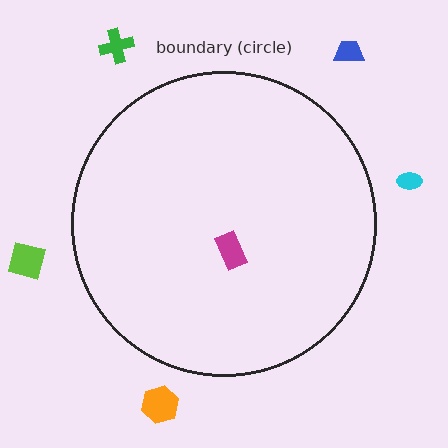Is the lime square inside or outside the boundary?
Outside.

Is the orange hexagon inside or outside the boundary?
Outside.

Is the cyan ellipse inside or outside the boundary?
Outside.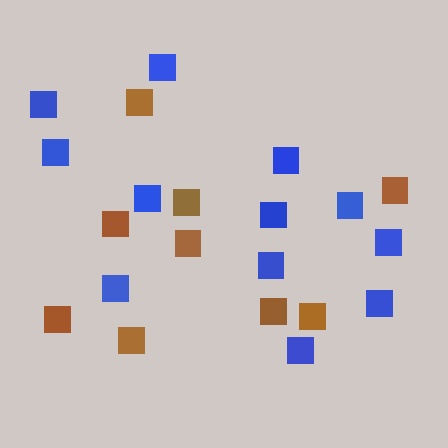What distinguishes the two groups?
There are 2 groups: one group of blue squares (12) and one group of brown squares (9).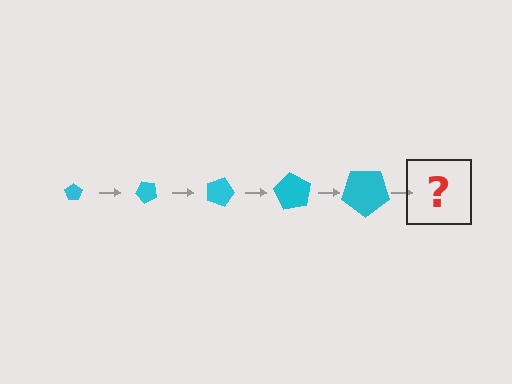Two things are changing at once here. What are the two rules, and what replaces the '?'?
The two rules are that the pentagon grows larger each step and it rotates 45 degrees each step. The '?' should be a pentagon, larger than the previous one and rotated 225 degrees from the start.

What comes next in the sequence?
The next element should be a pentagon, larger than the previous one and rotated 225 degrees from the start.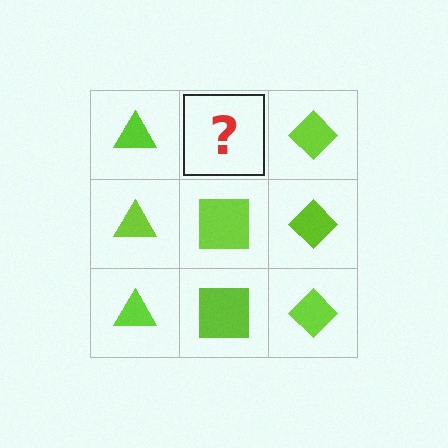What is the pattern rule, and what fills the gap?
The rule is that each column has a consistent shape. The gap should be filled with a lime square.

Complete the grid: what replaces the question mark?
The question mark should be replaced with a lime square.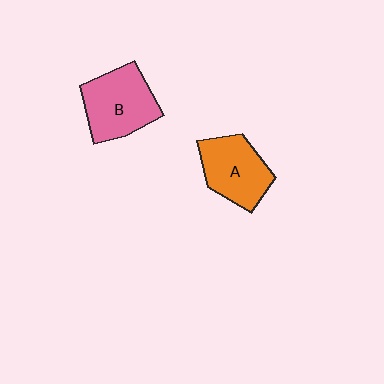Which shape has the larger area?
Shape B (pink).